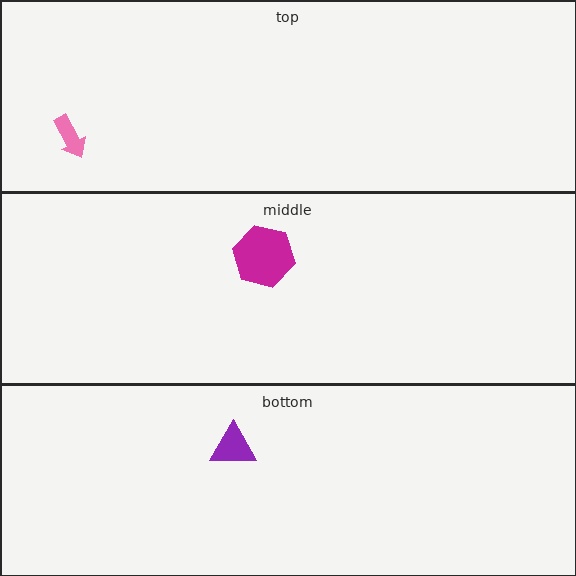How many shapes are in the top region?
1.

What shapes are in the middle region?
The magenta hexagon.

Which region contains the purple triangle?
The bottom region.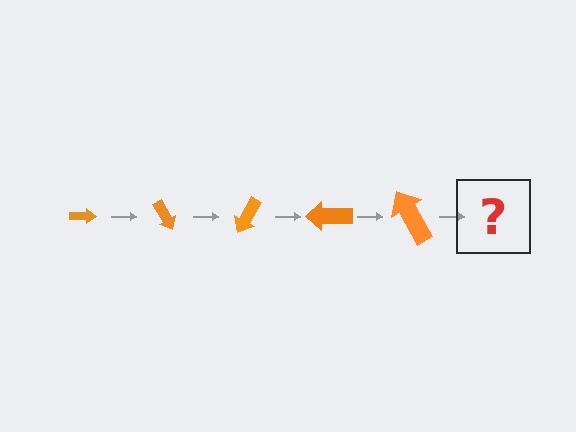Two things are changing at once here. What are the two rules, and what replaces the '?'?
The two rules are that the arrow grows larger each step and it rotates 60 degrees each step. The '?' should be an arrow, larger than the previous one and rotated 300 degrees from the start.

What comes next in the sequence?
The next element should be an arrow, larger than the previous one and rotated 300 degrees from the start.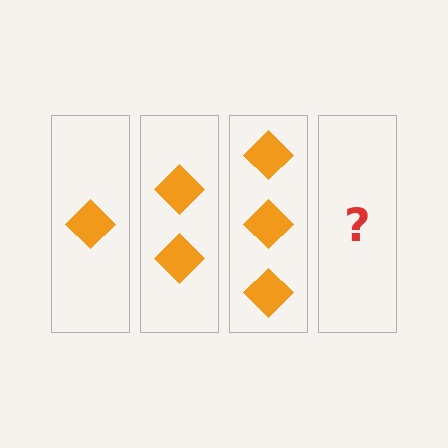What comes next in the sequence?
The next element should be 4 diamonds.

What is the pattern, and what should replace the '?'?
The pattern is that each step adds one more diamond. The '?' should be 4 diamonds.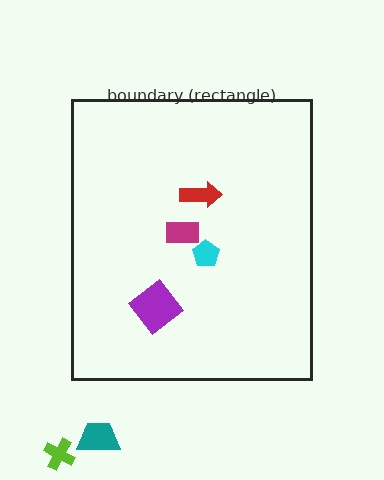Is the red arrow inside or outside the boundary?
Inside.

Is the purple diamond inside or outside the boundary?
Inside.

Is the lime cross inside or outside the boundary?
Outside.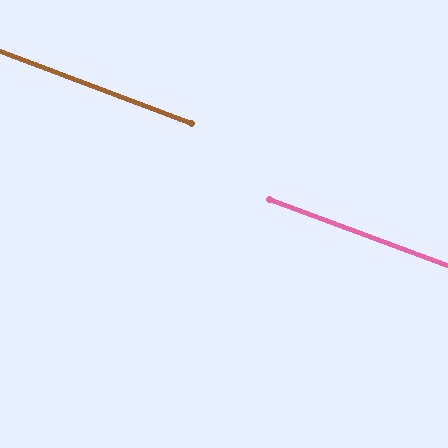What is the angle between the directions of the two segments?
Approximately 0 degrees.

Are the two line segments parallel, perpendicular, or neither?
Parallel — their directions differ by only 0.1°.